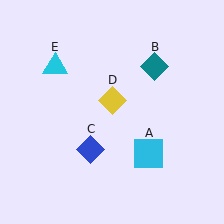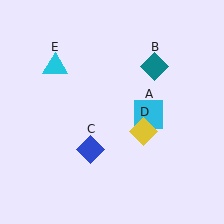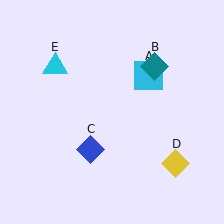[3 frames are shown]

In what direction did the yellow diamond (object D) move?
The yellow diamond (object D) moved down and to the right.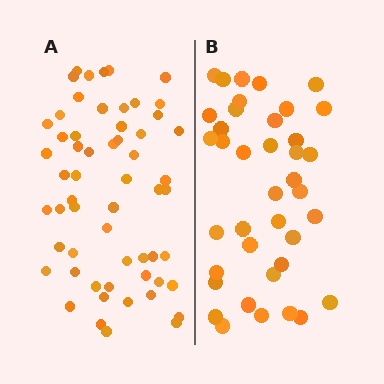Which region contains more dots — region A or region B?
Region A (the left region) has more dots.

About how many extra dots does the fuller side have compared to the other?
Region A has approximately 20 more dots than region B.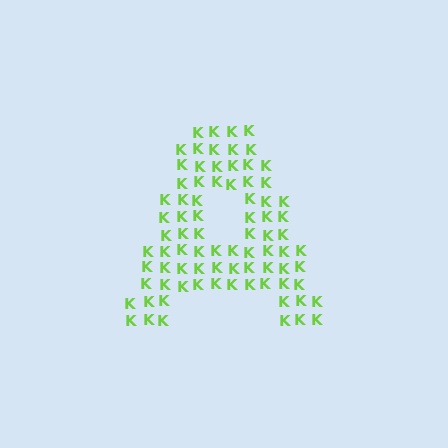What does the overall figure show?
The overall figure shows the letter A.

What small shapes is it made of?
It is made of small letter K's.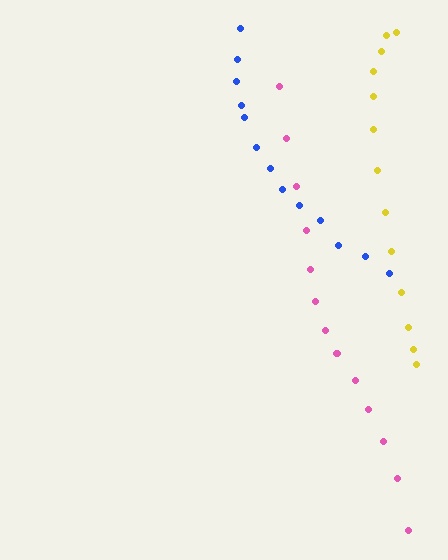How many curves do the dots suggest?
There are 3 distinct paths.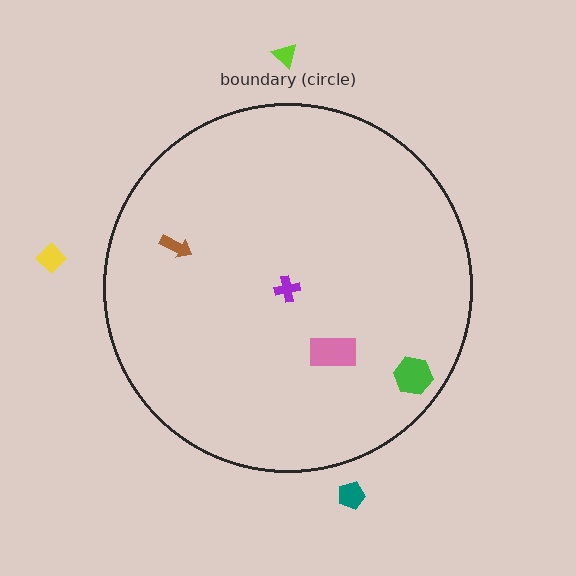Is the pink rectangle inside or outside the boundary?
Inside.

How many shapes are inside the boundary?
4 inside, 3 outside.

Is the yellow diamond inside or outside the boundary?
Outside.